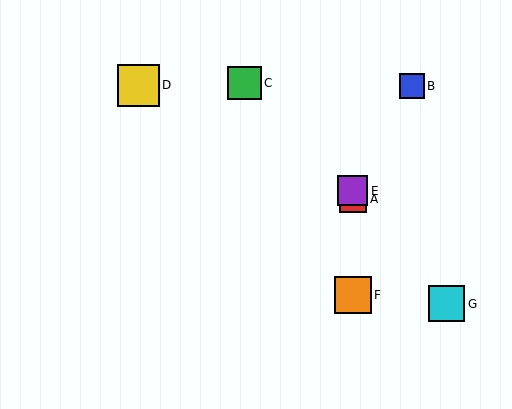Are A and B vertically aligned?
No, A is at x≈353 and B is at x≈412.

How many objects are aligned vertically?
3 objects (A, E, F) are aligned vertically.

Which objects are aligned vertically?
Objects A, E, F are aligned vertically.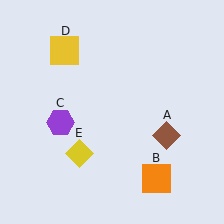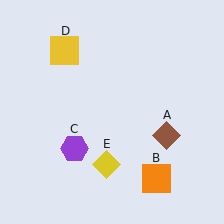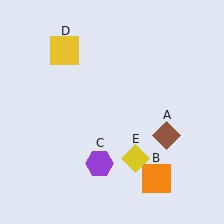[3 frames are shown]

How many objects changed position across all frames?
2 objects changed position: purple hexagon (object C), yellow diamond (object E).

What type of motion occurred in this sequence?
The purple hexagon (object C), yellow diamond (object E) rotated counterclockwise around the center of the scene.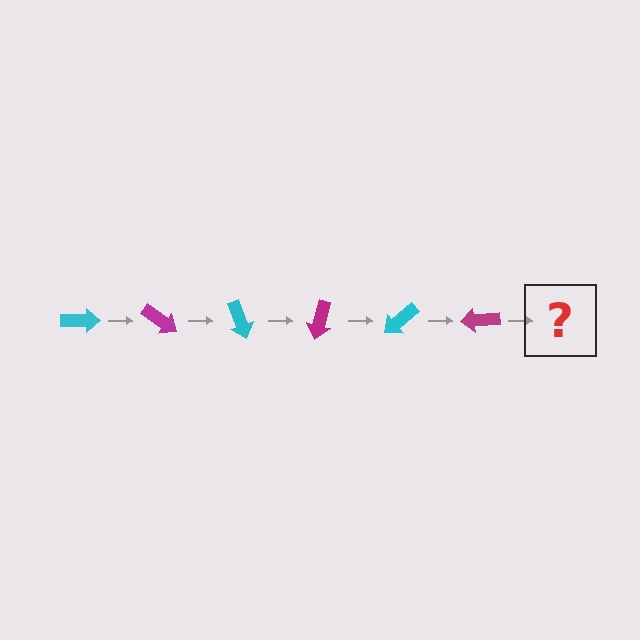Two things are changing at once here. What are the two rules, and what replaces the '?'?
The two rules are that it rotates 35 degrees each step and the color cycles through cyan and magenta. The '?' should be a cyan arrow, rotated 210 degrees from the start.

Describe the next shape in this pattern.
It should be a cyan arrow, rotated 210 degrees from the start.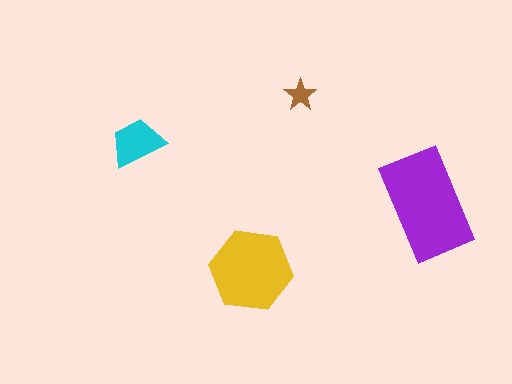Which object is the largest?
The purple rectangle.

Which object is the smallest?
The brown star.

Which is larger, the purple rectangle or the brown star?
The purple rectangle.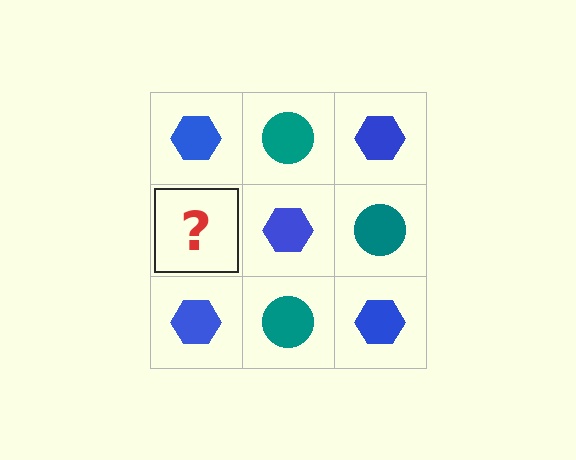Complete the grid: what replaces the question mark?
The question mark should be replaced with a teal circle.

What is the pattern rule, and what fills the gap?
The rule is that it alternates blue hexagon and teal circle in a checkerboard pattern. The gap should be filled with a teal circle.